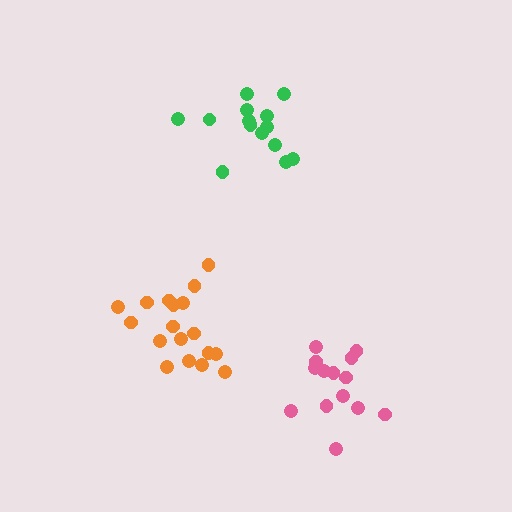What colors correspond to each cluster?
The clusters are colored: green, orange, pink.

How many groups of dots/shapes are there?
There are 3 groups.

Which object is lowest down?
The pink cluster is bottommost.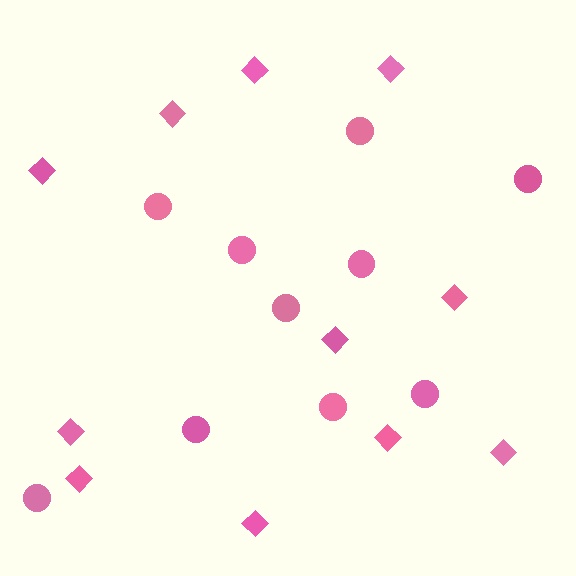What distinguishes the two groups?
There are 2 groups: one group of circles (10) and one group of diamonds (11).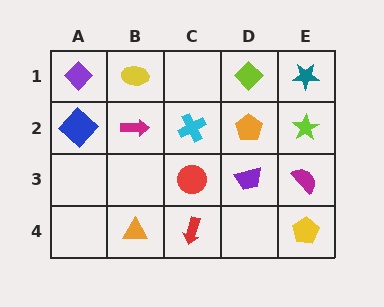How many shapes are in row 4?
3 shapes.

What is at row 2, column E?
A lime star.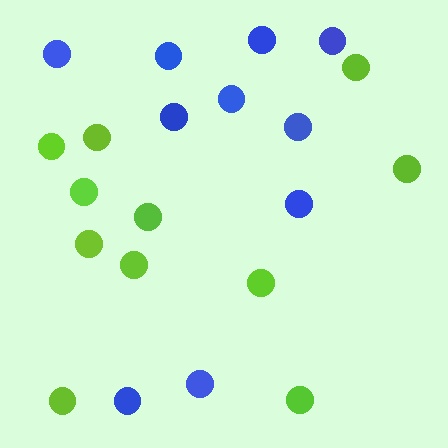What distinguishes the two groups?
There are 2 groups: one group of lime circles (11) and one group of blue circles (10).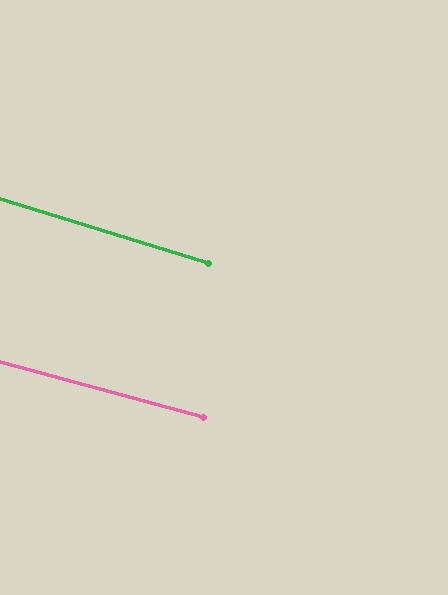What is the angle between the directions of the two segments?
Approximately 2 degrees.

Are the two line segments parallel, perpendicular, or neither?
Parallel — their directions differ by only 1.9°.